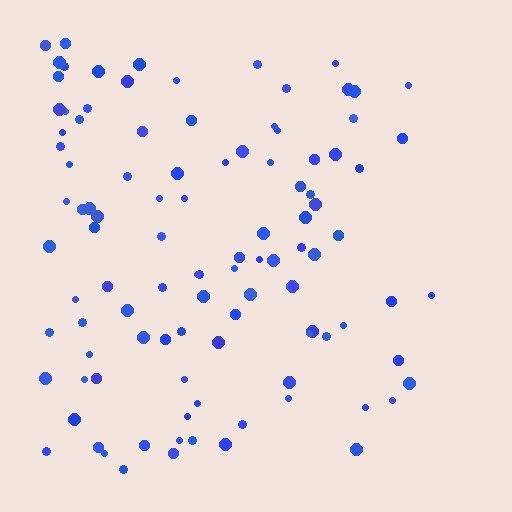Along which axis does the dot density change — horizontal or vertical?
Horizontal.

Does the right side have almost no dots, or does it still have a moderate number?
Still a moderate number, just noticeably fewer than the left.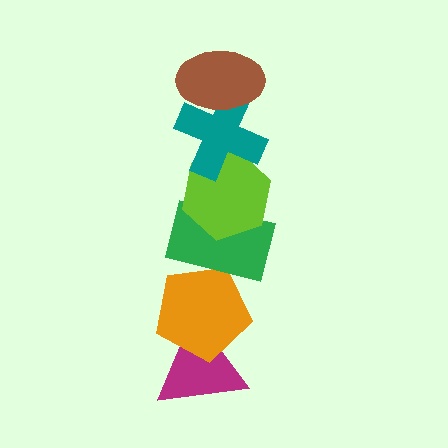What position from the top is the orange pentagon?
The orange pentagon is 5th from the top.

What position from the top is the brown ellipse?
The brown ellipse is 1st from the top.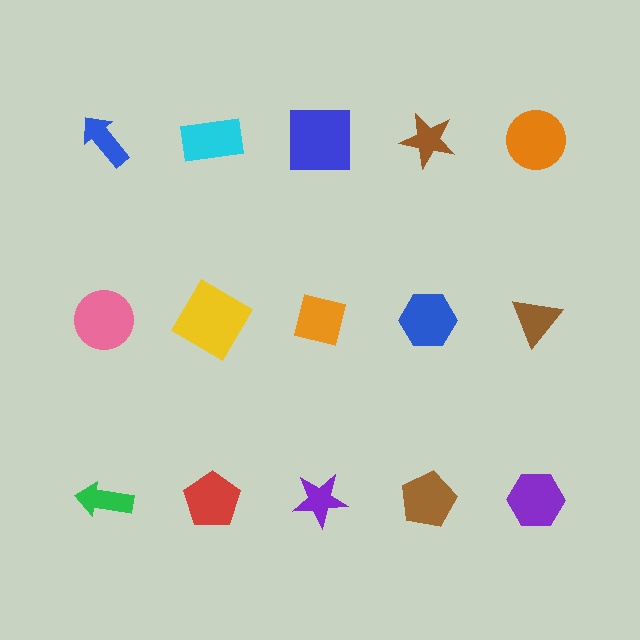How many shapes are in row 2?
5 shapes.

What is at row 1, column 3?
A blue square.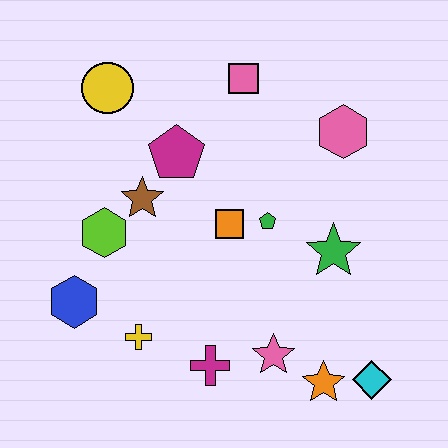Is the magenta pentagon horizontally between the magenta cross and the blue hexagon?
Yes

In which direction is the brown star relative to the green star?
The brown star is to the left of the green star.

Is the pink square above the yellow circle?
Yes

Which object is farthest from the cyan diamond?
The yellow circle is farthest from the cyan diamond.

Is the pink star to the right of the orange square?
Yes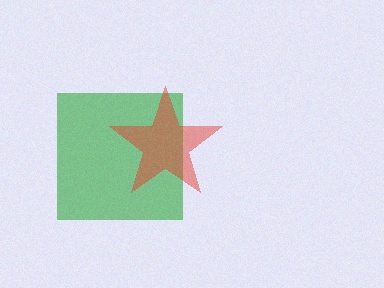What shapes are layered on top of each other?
The layered shapes are: a green square, a red star.